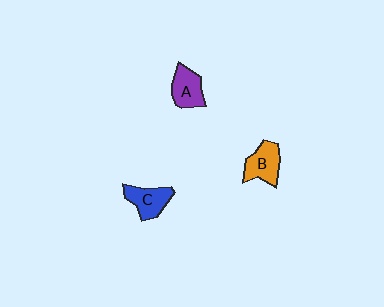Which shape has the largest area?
Shape B (orange).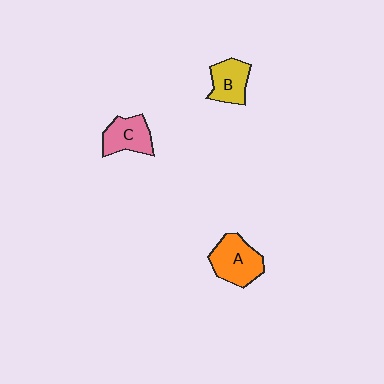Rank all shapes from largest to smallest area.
From largest to smallest: A (orange), C (pink), B (yellow).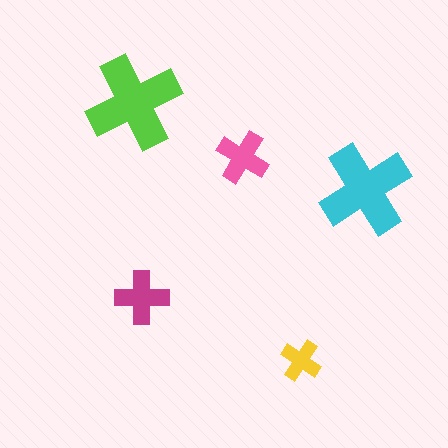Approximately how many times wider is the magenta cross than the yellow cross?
About 1.5 times wider.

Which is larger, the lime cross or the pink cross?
The lime one.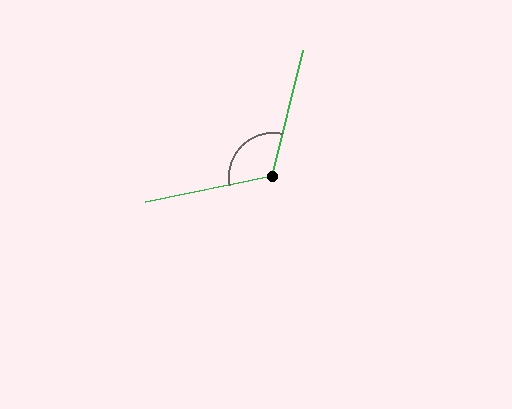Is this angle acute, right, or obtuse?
It is obtuse.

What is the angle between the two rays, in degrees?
Approximately 115 degrees.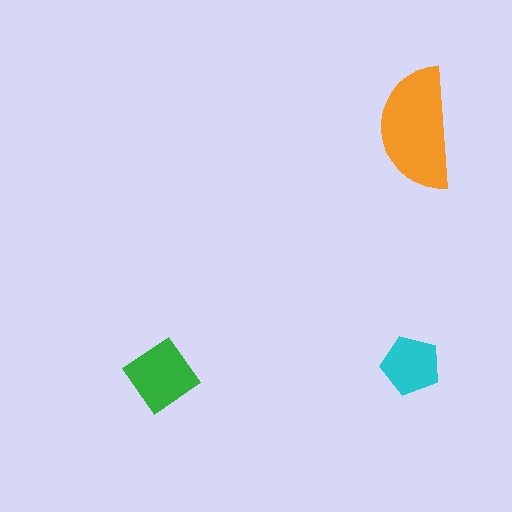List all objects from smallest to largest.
The cyan pentagon, the green diamond, the orange semicircle.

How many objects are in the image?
There are 3 objects in the image.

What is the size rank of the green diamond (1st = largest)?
2nd.